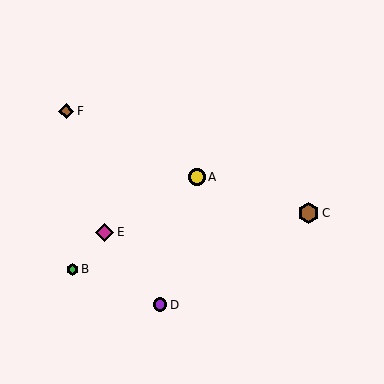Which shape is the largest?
The brown hexagon (labeled C) is the largest.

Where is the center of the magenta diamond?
The center of the magenta diamond is at (105, 232).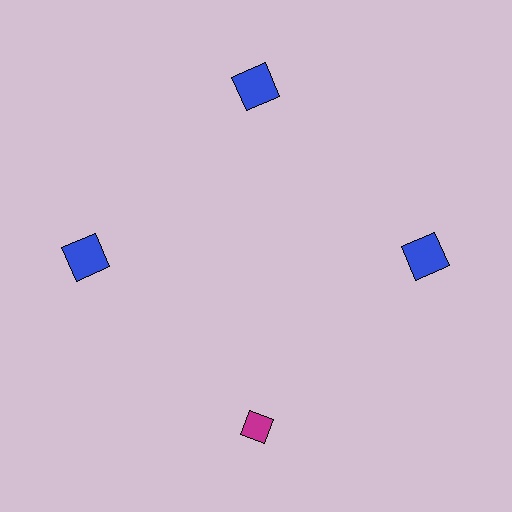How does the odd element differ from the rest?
It differs in both color (magenta instead of blue) and shape (diamond instead of square).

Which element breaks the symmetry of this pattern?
The magenta diamond at roughly the 6 o'clock position breaks the symmetry. All other shapes are blue squares.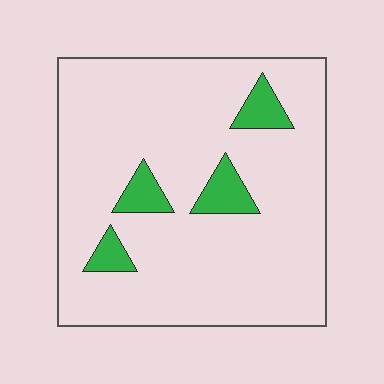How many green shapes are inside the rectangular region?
4.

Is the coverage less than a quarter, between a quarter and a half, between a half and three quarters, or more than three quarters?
Less than a quarter.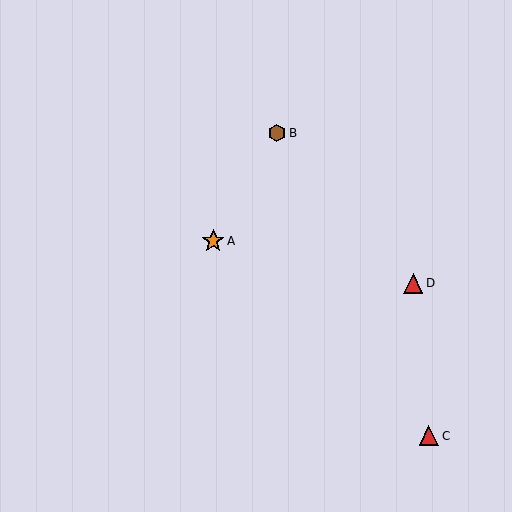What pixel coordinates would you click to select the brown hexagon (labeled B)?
Click at (277, 133) to select the brown hexagon B.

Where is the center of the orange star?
The center of the orange star is at (213, 241).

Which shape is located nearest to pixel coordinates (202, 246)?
The orange star (labeled A) at (213, 241) is nearest to that location.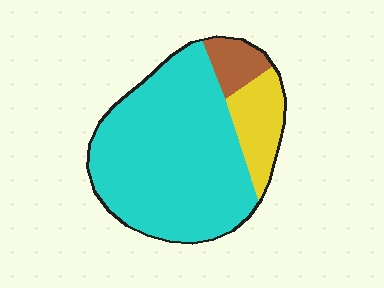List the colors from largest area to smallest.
From largest to smallest: cyan, yellow, brown.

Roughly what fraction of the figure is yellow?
Yellow takes up less than a quarter of the figure.